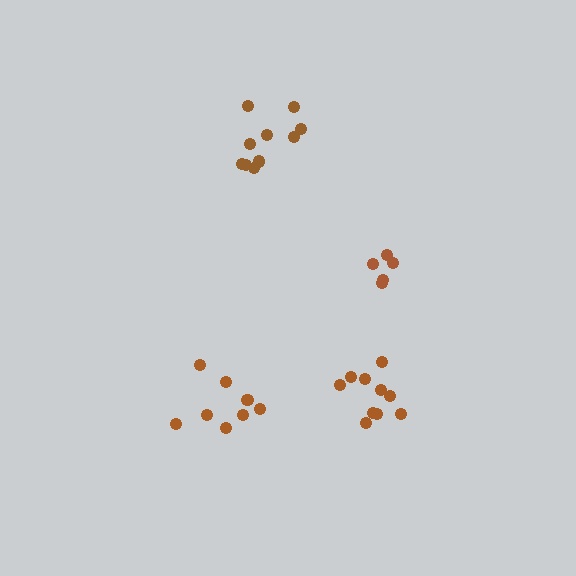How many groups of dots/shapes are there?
There are 4 groups.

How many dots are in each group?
Group 1: 10 dots, Group 2: 10 dots, Group 3: 5 dots, Group 4: 9 dots (34 total).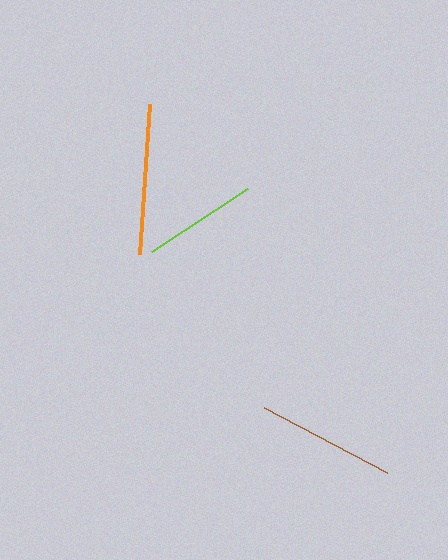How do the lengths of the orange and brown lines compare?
The orange and brown lines are approximately the same length.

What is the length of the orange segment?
The orange segment is approximately 150 pixels long.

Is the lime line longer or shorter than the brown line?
The brown line is longer than the lime line.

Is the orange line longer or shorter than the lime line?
The orange line is longer than the lime line.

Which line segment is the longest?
The orange line is the longest at approximately 150 pixels.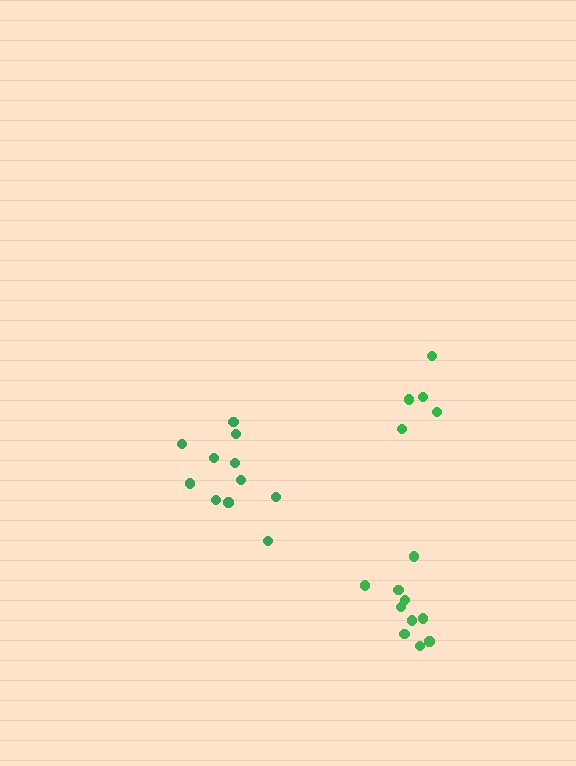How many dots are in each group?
Group 1: 5 dots, Group 2: 10 dots, Group 3: 11 dots (26 total).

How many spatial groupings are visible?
There are 3 spatial groupings.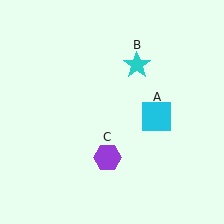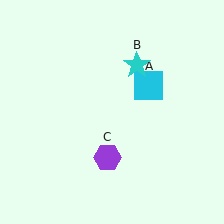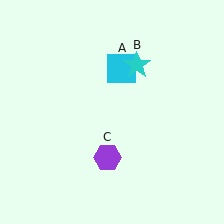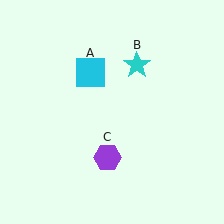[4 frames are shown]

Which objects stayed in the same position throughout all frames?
Cyan star (object B) and purple hexagon (object C) remained stationary.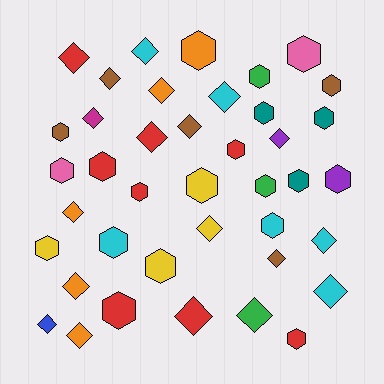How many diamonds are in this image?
There are 19 diamonds.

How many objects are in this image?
There are 40 objects.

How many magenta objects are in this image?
There is 1 magenta object.